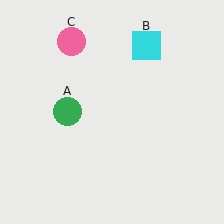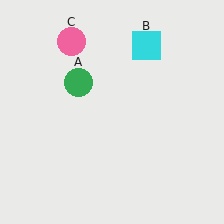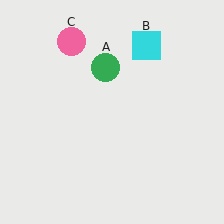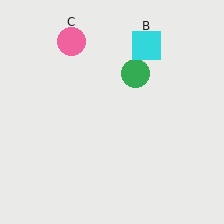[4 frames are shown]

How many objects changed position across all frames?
1 object changed position: green circle (object A).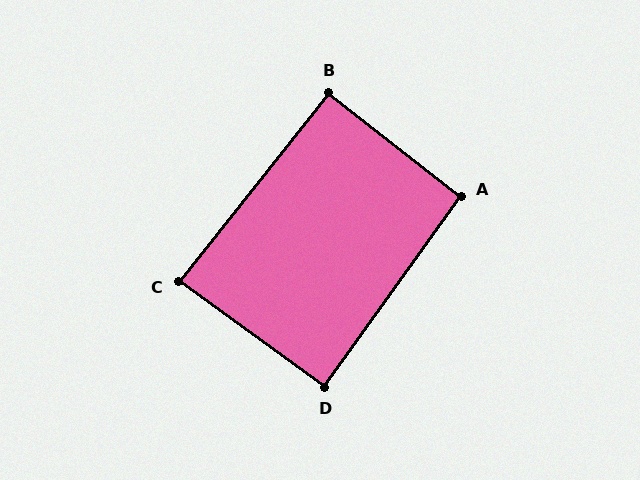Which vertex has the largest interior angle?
A, at approximately 92 degrees.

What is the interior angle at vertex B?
Approximately 90 degrees (approximately right).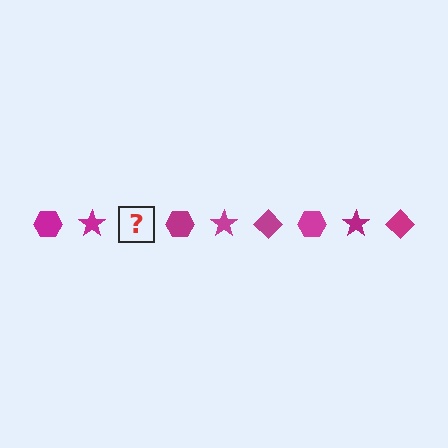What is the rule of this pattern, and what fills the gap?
The rule is that the pattern cycles through hexagon, star, diamond shapes in magenta. The gap should be filled with a magenta diamond.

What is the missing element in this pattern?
The missing element is a magenta diamond.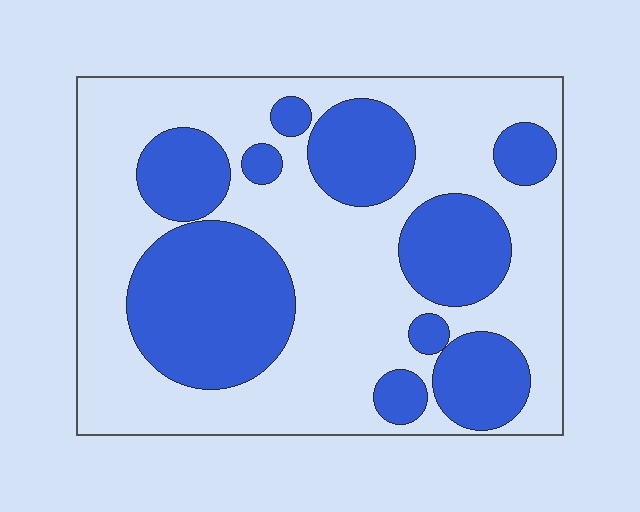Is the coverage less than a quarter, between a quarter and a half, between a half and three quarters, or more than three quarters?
Between a quarter and a half.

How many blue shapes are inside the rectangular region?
10.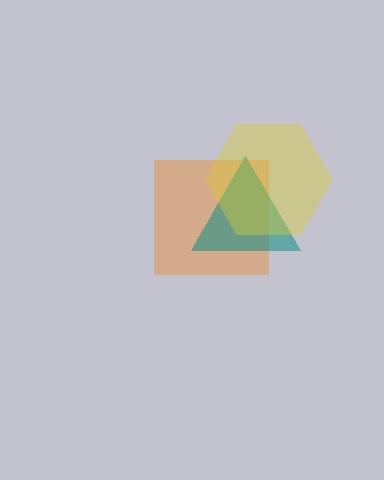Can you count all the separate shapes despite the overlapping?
Yes, there are 3 separate shapes.